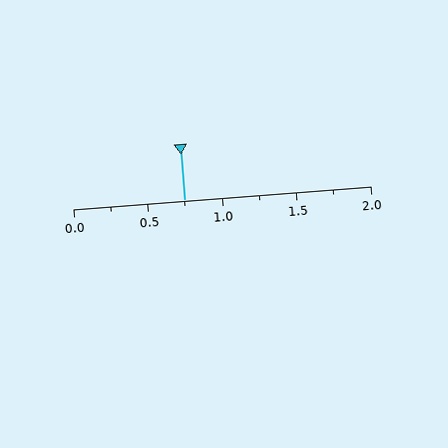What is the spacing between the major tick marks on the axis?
The major ticks are spaced 0.5 apart.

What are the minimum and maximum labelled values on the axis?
The axis runs from 0.0 to 2.0.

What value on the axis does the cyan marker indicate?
The marker indicates approximately 0.75.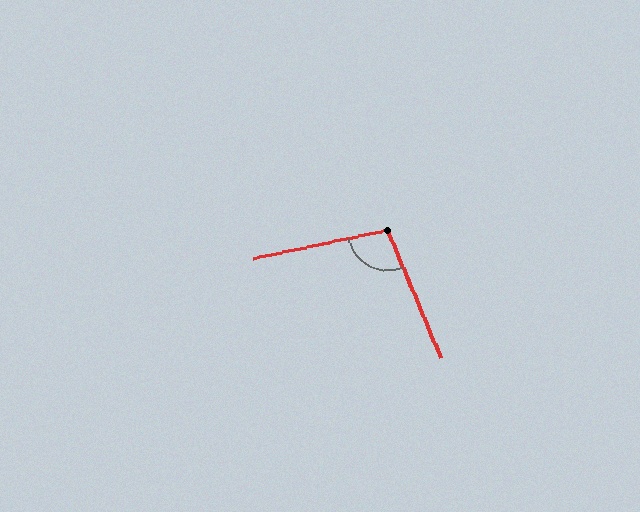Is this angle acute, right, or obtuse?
It is obtuse.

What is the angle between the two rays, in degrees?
Approximately 101 degrees.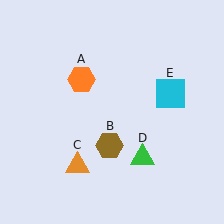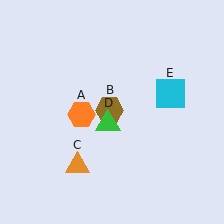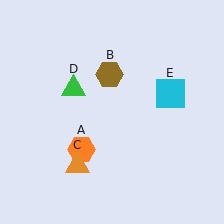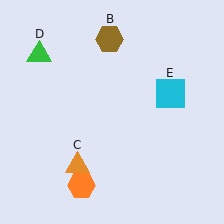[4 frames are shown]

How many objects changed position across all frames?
3 objects changed position: orange hexagon (object A), brown hexagon (object B), green triangle (object D).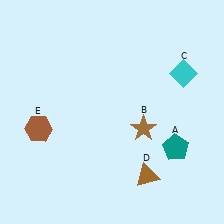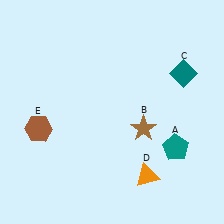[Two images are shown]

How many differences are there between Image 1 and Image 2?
There are 2 differences between the two images.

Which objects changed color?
C changed from cyan to teal. D changed from brown to orange.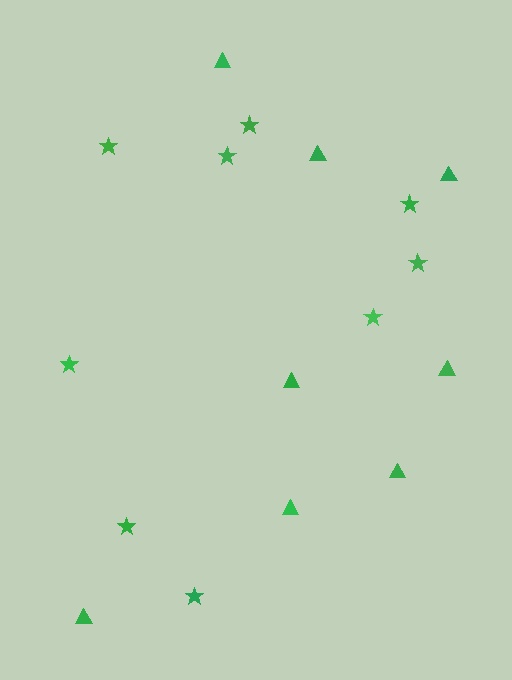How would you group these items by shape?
There are 2 groups: one group of triangles (8) and one group of stars (9).